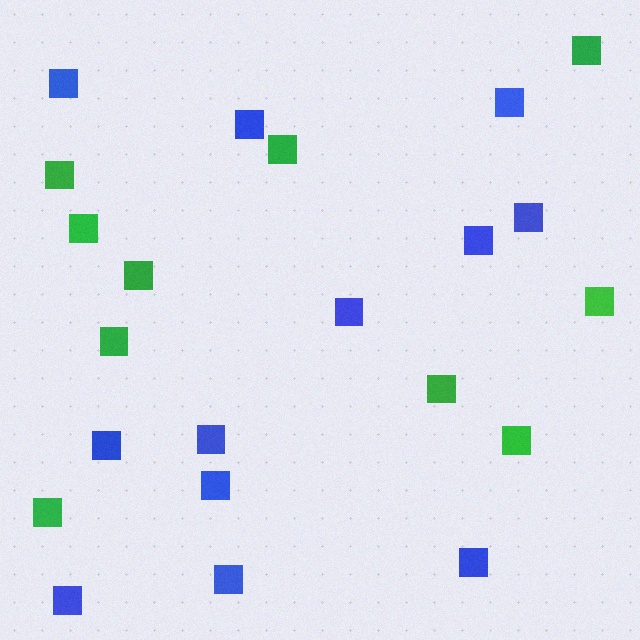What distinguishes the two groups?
There are 2 groups: one group of green squares (10) and one group of blue squares (12).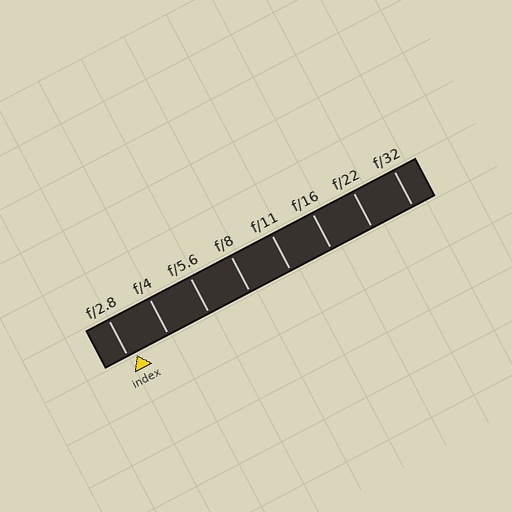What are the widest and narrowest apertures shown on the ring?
The widest aperture shown is f/2.8 and the narrowest is f/32.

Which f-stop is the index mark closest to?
The index mark is closest to f/2.8.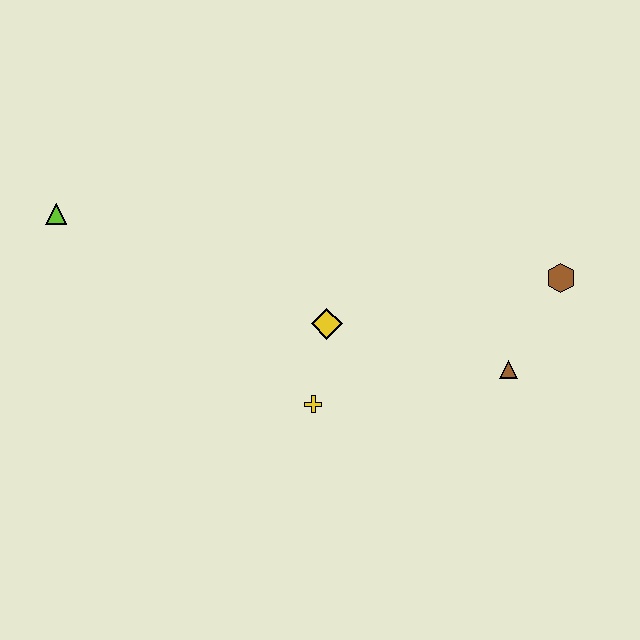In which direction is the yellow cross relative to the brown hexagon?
The yellow cross is to the left of the brown hexagon.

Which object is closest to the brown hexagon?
The brown triangle is closest to the brown hexagon.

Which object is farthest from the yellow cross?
The lime triangle is farthest from the yellow cross.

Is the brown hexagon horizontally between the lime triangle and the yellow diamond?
No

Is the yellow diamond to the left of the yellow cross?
No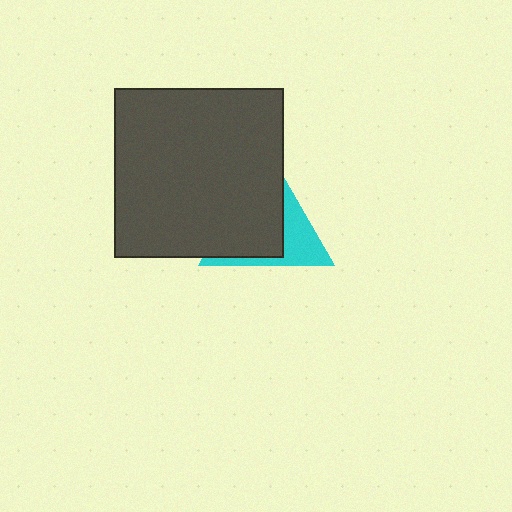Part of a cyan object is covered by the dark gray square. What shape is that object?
It is a triangle.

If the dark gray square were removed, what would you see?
You would see the complete cyan triangle.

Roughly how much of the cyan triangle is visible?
A small part of it is visible (roughly 36%).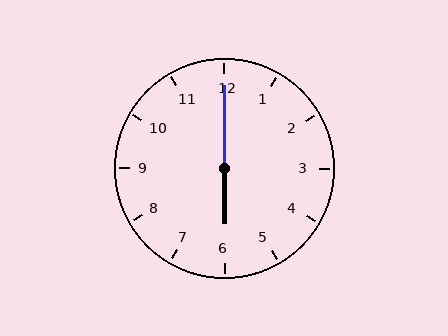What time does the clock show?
6:00.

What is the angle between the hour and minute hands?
Approximately 180 degrees.